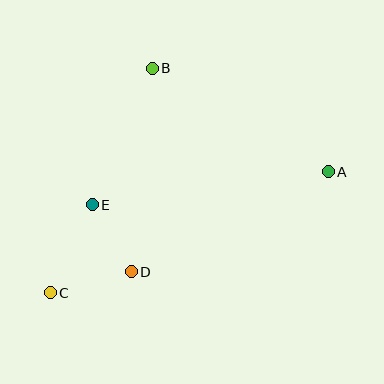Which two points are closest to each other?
Points D and E are closest to each other.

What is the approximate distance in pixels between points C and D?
The distance between C and D is approximately 84 pixels.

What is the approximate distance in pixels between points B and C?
The distance between B and C is approximately 246 pixels.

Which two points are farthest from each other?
Points A and C are farthest from each other.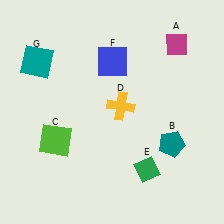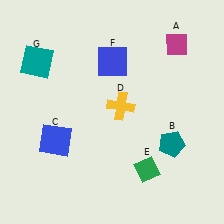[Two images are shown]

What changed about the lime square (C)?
In Image 1, C is lime. In Image 2, it changed to blue.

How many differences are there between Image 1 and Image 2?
There is 1 difference between the two images.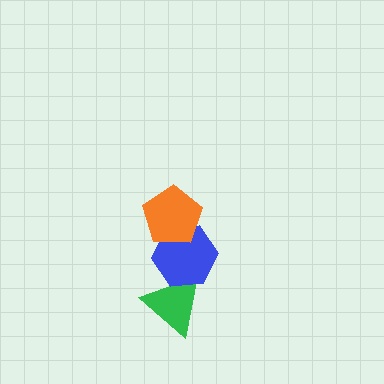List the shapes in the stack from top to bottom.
From top to bottom: the orange pentagon, the blue hexagon, the green triangle.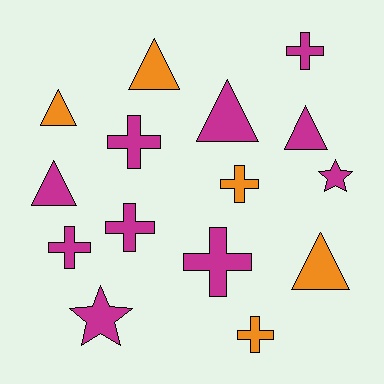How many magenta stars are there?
There are 2 magenta stars.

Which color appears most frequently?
Magenta, with 10 objects.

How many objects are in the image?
There are 15 objects.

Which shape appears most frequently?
Cross, with 7 objects.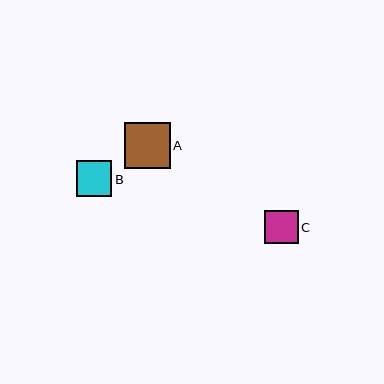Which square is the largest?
Square A is the largest with a size of approximately 45 pixels.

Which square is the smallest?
Square C is the smallest with a size of approximately 34 pixels.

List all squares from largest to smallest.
From largest to smallest: A, B, C.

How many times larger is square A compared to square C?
Square A is approximately 1.4 times the size of square C.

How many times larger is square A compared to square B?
Square A is approximately 1.3 times the size of square B.